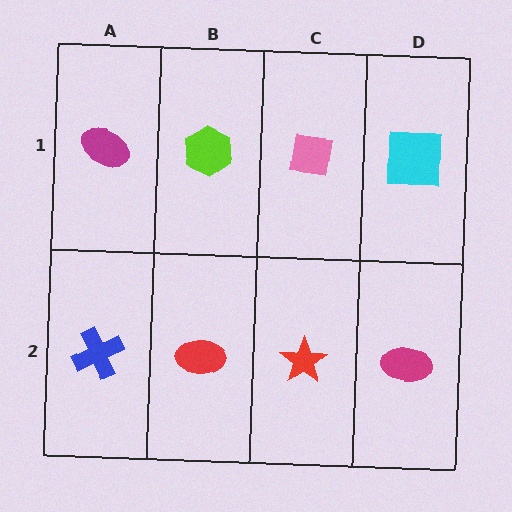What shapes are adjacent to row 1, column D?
A magenta ellipse (row 2, column D), a pink square (row 1, column C).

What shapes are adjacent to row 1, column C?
A red star (row 2, column C), a lime hexagon (row 1, column B), a cyan square (row 1, column D).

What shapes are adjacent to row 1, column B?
A red ellipse (row 2, column B), a magenta ellipse (row 1, column A), a pink square (row 1, column C).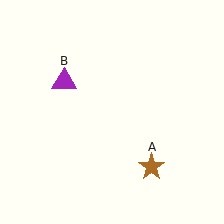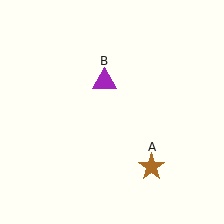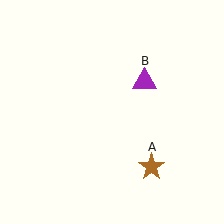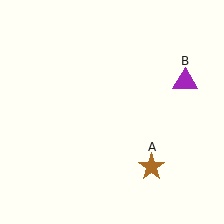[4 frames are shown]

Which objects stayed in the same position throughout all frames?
Brown star (object A) remained stationary.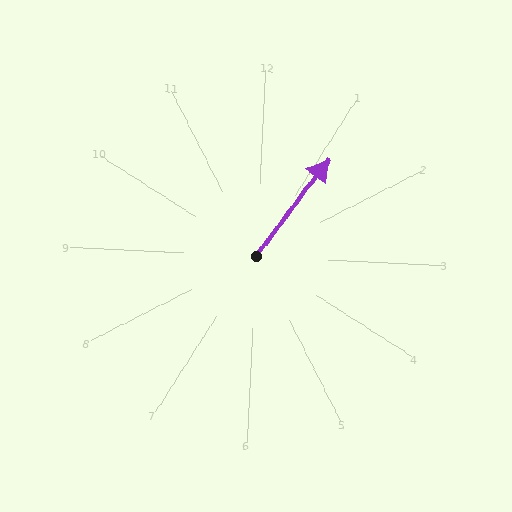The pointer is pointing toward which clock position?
Roughly 1 o'clock.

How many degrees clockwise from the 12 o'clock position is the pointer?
Approximately 34 degrees.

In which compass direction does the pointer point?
Northeast.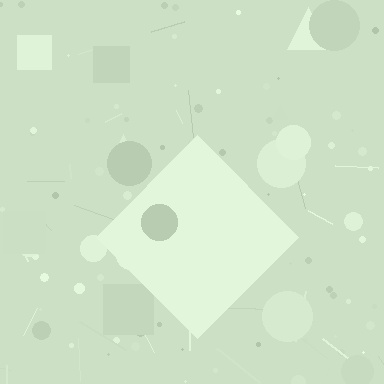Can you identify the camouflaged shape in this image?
The camouflaged shape is a diamond.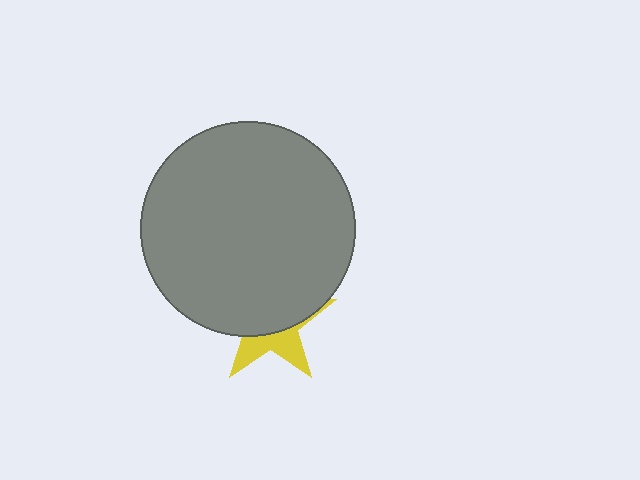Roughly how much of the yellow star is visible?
A small part of it is visible (roughly 36%).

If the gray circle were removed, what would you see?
You would see the complete yellow star.